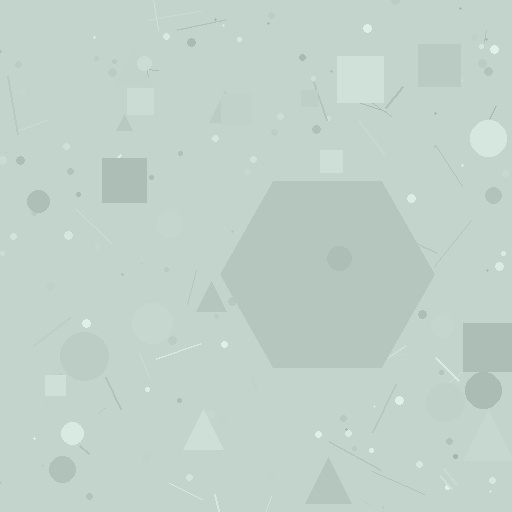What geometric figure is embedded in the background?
A hexagon is embedded in the background.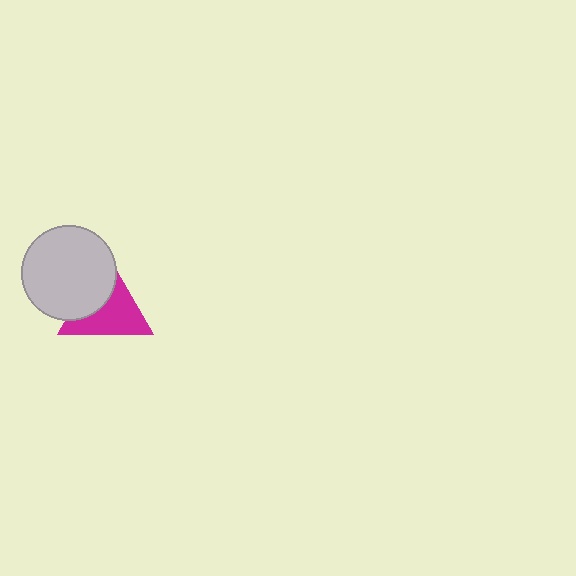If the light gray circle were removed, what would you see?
You would see the complete magenta triangle.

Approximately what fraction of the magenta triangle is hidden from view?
Roughly 39% of the magenta triangle is hidden behind the light gray circle.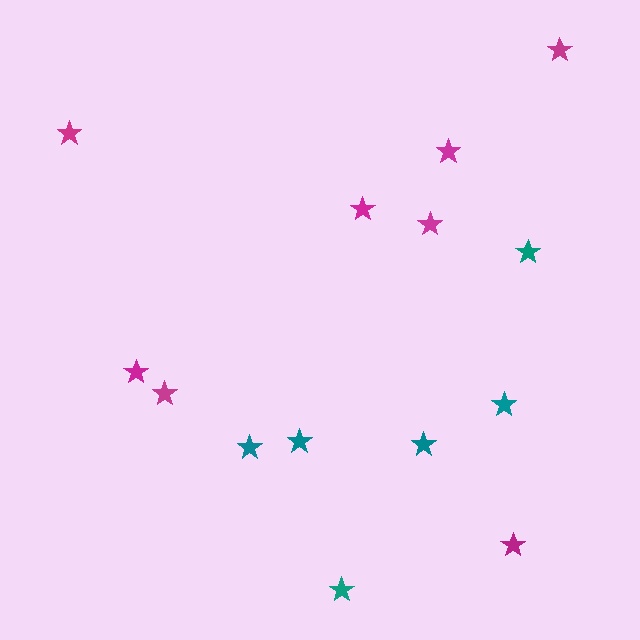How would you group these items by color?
There are 2 groups: one group of teal stars (6) and one group of magenta stars (8).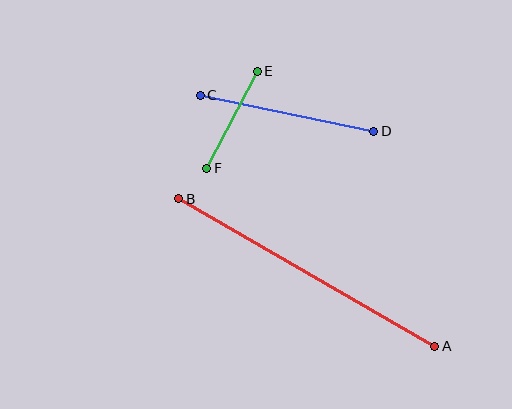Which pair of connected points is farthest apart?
Points A and B are farthest apart.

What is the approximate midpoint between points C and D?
The midpoint is at approximately (287, 113) pixels.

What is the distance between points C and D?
The distance is approximately 178 pixels.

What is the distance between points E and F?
The distance is approximately 109 pixels.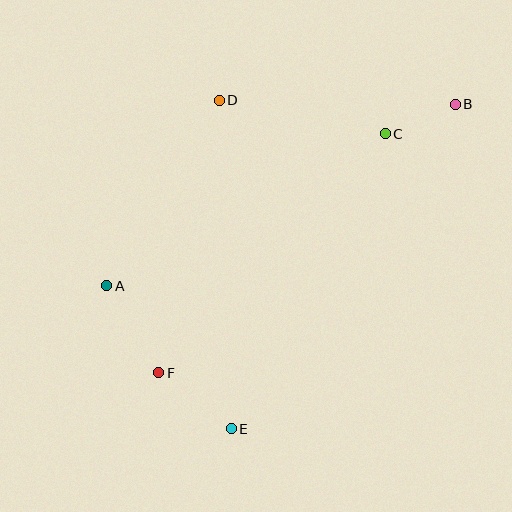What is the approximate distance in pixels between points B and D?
The distance between B and D is approximately 236 pixels.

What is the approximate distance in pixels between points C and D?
The distance between C and D is approximately 169 pixels.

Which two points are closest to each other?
Points B and C are closest to each other.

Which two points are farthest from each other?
Points B and F are farthest from each other.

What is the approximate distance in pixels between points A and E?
The distance between A and E is approximately 190 pixels.